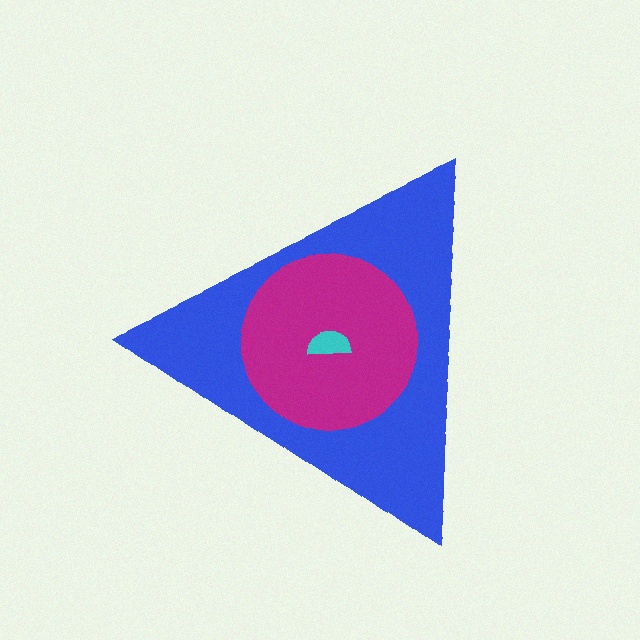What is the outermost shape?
The blue triangle.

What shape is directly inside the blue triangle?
The magenta circle.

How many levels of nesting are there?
3.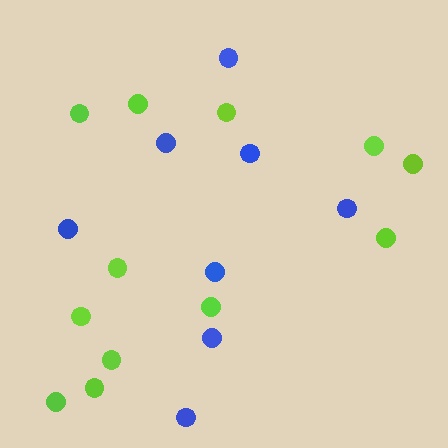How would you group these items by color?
There are 2 groups: one group of blue circles (8) and one group of lime circles (12).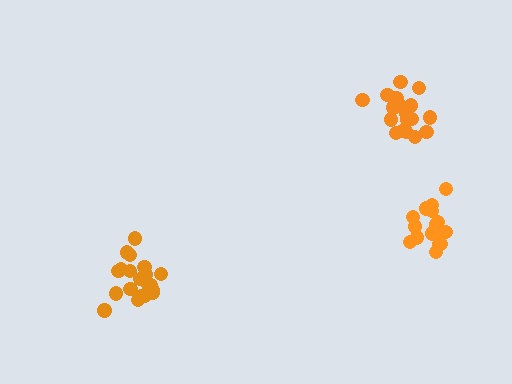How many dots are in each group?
Group 1: 20 dots, Group 2: 20 dots, Group 3: 20 dots (60 total).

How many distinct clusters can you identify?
There are 3 distinct clusters.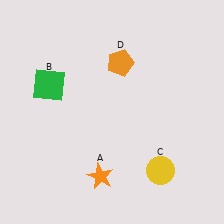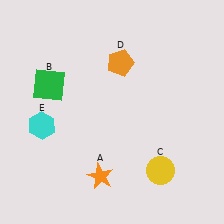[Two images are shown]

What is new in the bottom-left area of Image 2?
A cyan hexagon (E) was added in the bottom-left area of Image 2.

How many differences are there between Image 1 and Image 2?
There is 1 difference between the two images.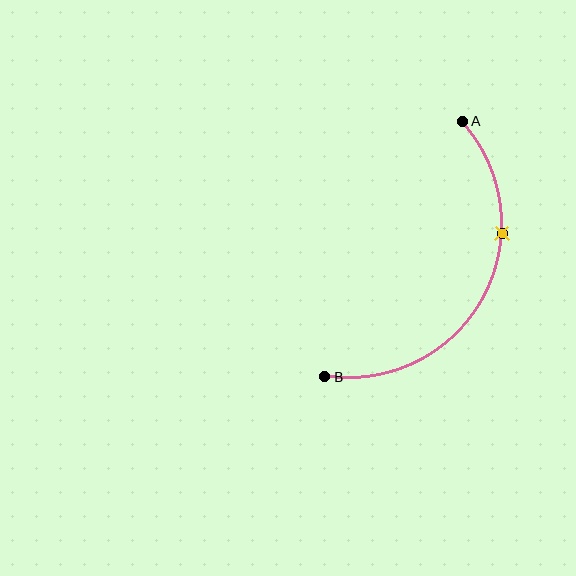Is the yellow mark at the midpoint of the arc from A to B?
No. The yellow mark lies on the arc but is closer to endpoint A. The arc midpoint would be at the point on the curve equidistant along the arc from both A and B.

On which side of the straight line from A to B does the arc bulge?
The arc bulges to the right of the straight line connecting A and B.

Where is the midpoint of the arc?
The arc midpoint is the point on the curve farthest from the straight line joining A and B. It sits to the right of that line.